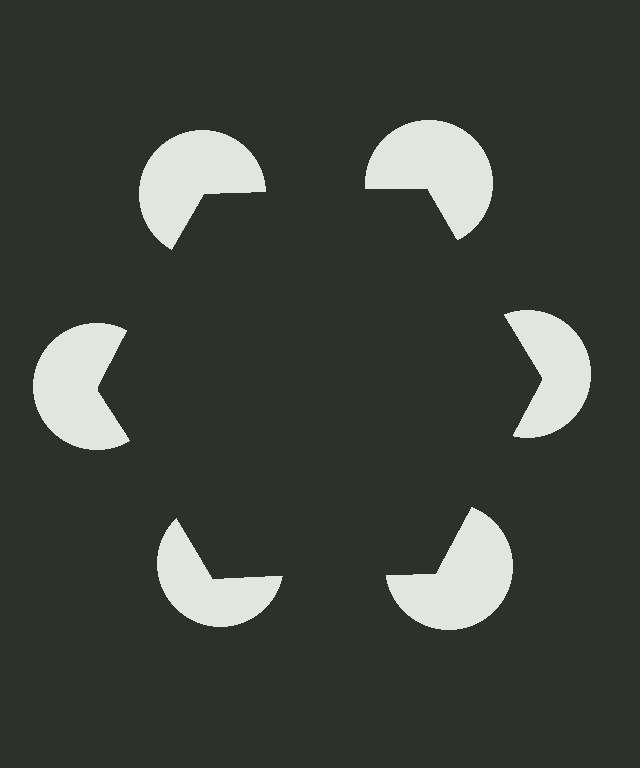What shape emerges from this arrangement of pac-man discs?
An illusory hexagon — its edges are inferred from the aligned wedge cuts in the pac-man discs, not physically drawn.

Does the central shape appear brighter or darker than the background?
It typically appears slightly darker than the background, even though no actual brightness change is drawn.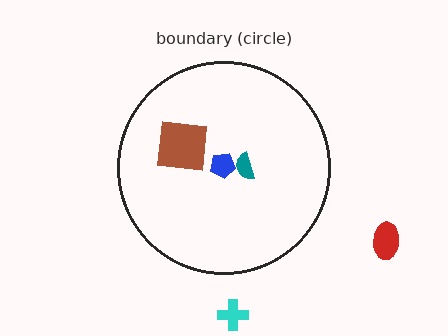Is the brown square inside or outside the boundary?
Inside.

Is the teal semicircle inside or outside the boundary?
Inside.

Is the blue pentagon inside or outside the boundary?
Inside.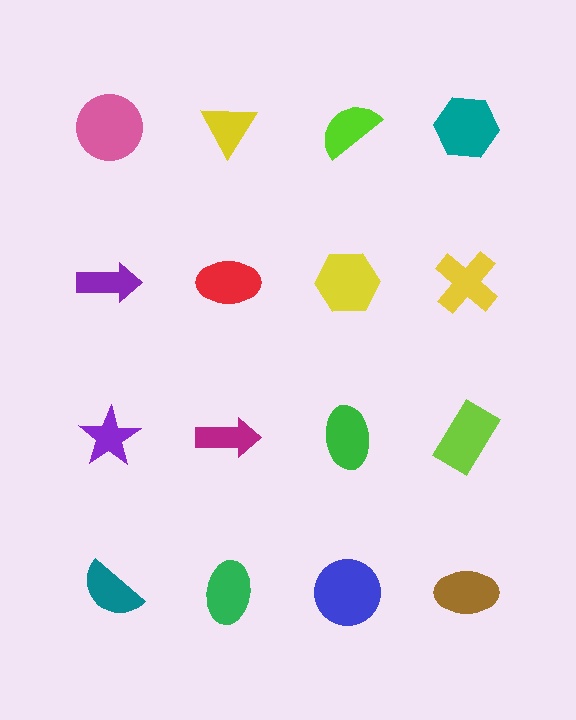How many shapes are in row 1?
4 shapes.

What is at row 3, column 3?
A green ellipse.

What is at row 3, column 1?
A purple star.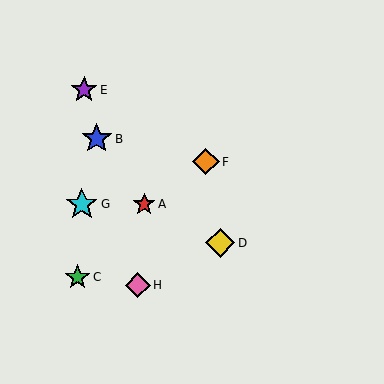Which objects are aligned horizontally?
Objects A, G are aligned horizontally.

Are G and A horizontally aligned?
Yes, both are at y≈204.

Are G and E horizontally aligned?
No, G is at y≈204 and E is at y≈90.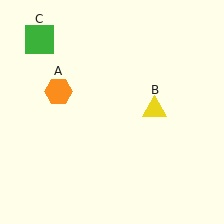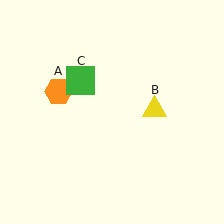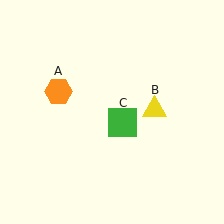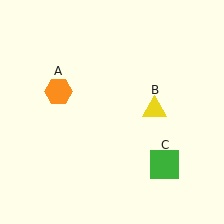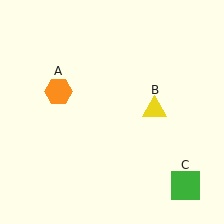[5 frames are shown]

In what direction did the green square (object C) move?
The green square (object C) moved down and to the right.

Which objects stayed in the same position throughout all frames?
Orange hexagon (object A) and yellow triangle (object B) remained stationary.